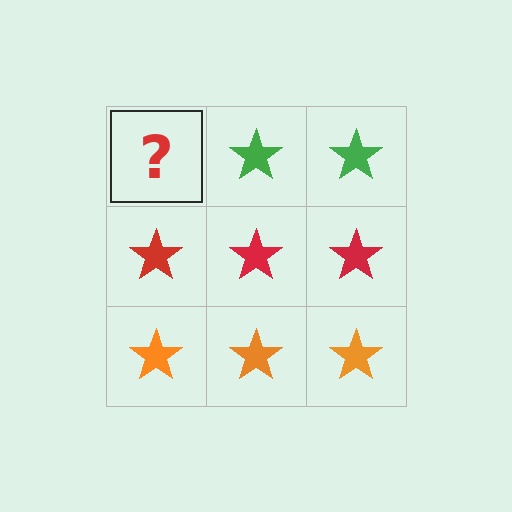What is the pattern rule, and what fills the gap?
The rule is that each row has a consistent color. The gap should be filled with a green star.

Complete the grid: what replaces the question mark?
The question mark should be replaced with a green star.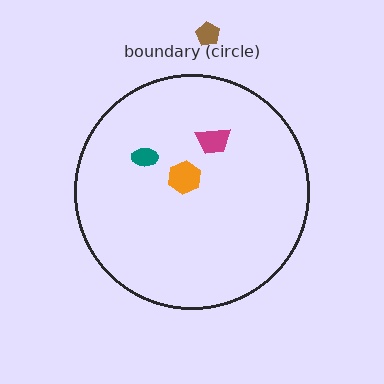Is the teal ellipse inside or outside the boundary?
Inside.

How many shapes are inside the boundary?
3 inside, 1 outside.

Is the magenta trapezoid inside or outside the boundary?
Inside.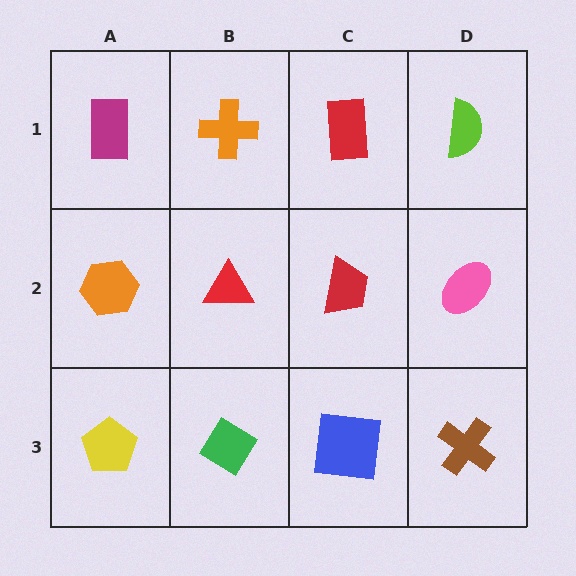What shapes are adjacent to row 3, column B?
A red triangle (row 2, column B), a yellow pentagon (row 3, column A), a blue square (row 3, column C).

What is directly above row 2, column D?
A lime semicircle.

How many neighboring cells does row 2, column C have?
4.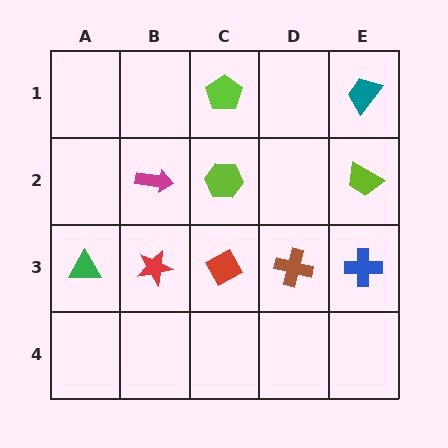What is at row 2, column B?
A magenta arrow.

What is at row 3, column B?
A red star.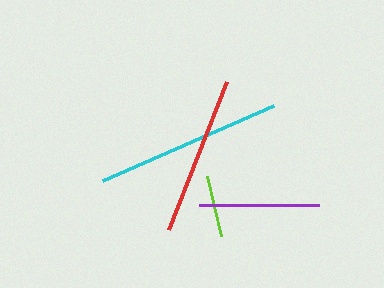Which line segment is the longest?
The cyan line is the longest at approximately 187 pixels.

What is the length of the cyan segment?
The cyan segment is approximately 187 pixels long.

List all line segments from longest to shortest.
From longest to shortest: cyan, red, purple, lime.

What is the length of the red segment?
The red segment is approximately 159 pixels long.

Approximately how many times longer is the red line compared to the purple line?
The red line is approximately 1.3 times the length of the purple line.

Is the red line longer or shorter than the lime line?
The red line is longer than the lime line.